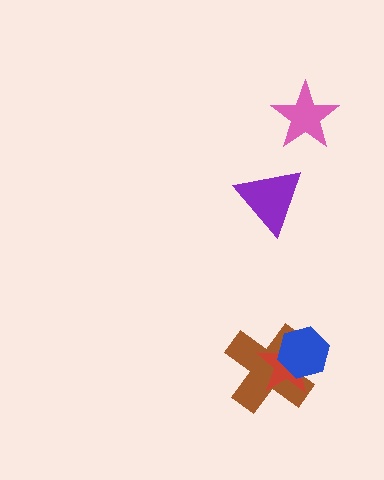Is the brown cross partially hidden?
Yes, it is partially covered by another shape.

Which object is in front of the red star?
The blue hexagon is in front of the red star.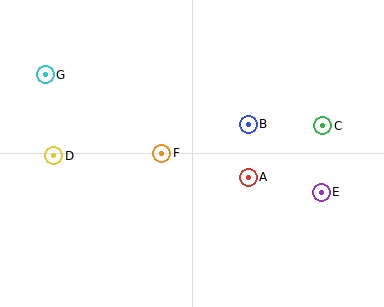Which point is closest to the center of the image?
Point F at (162, 153) is closest to the center.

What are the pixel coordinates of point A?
Point A is at (248, 177).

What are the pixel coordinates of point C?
Point C is at (323, 126).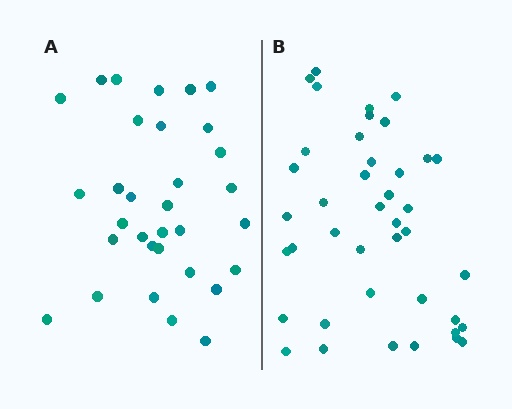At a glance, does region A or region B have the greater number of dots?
Region B (the right region) has more dots.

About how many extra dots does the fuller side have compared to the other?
Region B has roughly 8 or so more dots than region A.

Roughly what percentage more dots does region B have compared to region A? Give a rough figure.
About 30% more.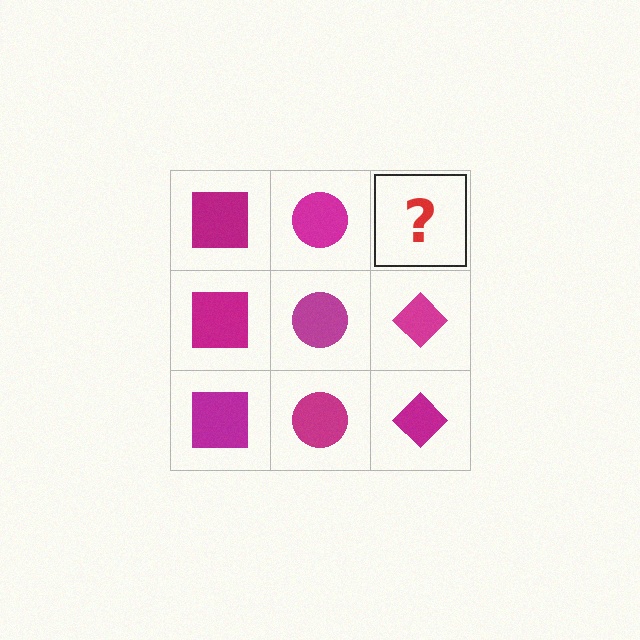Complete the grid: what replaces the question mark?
The question mark should be replaced with a magenta diamond.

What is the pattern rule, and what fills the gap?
The rule is that each column has a consistent shape. The gap should be filled with a magenta diamond.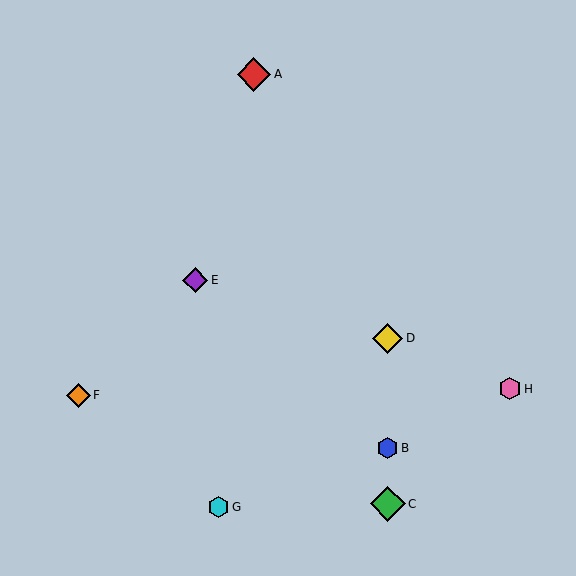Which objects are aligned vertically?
Objects B, C, D are aligned vertically.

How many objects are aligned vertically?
3 objects (B, C, D) are aligned vertically.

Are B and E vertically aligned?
No, B is at x≈388 and E is at x≈195.